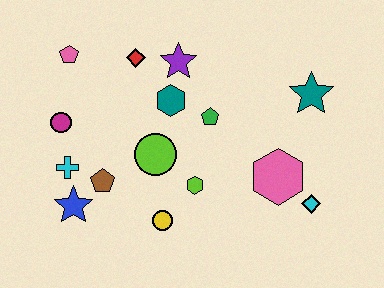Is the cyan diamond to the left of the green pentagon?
No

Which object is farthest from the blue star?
The teal star is farthest from the blue star.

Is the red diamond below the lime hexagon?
No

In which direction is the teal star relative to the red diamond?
The teal star is to the right of the red diamond.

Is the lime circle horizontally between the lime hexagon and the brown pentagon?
Yes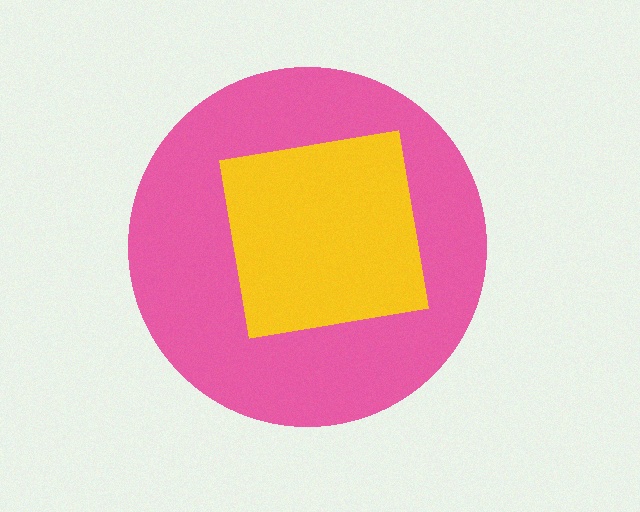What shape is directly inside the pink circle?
The yellow square.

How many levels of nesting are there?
2.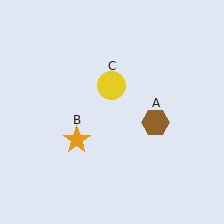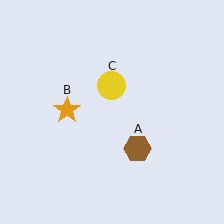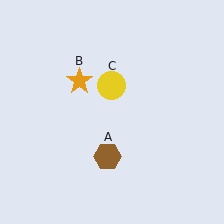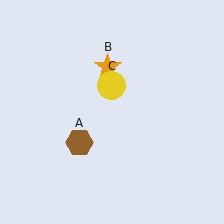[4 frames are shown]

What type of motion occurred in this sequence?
The brown hexagon (object A), orange star (object B) rotated clockwise around the center of the scene.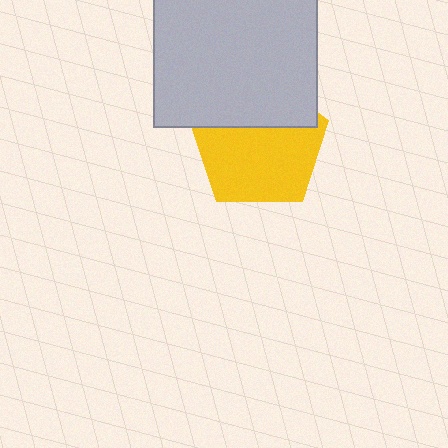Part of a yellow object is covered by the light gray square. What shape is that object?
It is a pentagon.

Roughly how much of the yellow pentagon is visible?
Most of it is visible (roughly 65%).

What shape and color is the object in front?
The object in front is a light gray square.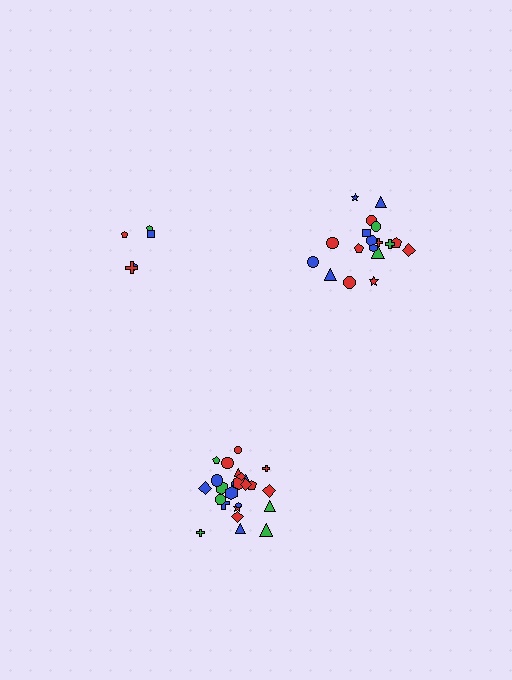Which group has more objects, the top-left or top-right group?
The top-right group.